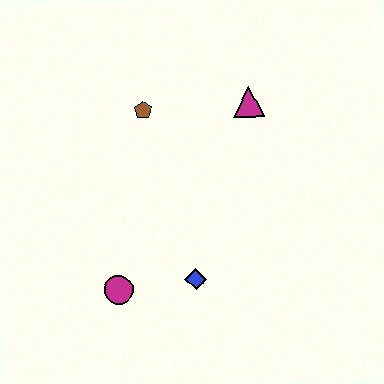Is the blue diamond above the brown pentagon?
No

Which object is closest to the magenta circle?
The blue diamond is closest to the magenta circle.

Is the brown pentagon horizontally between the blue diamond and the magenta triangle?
No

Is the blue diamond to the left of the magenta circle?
No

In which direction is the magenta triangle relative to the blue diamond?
The magenta triangle is above the blue diamond.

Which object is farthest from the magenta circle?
The magenta triangle is farthest from the magenta circle.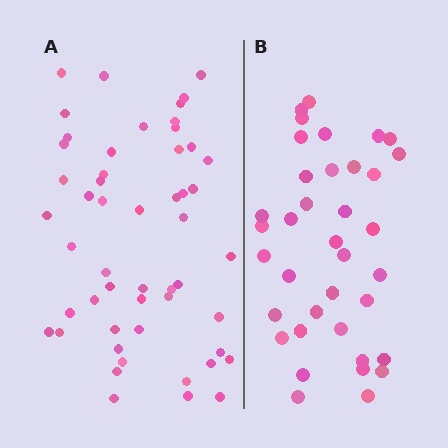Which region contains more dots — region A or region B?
Region A (the left region) has more dots.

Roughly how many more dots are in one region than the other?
Region A has approximately 15 more dots than region B.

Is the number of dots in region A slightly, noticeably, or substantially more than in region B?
Region A has noticeably more, but not dramatically so. The ratio is roughly 1.4 to 1.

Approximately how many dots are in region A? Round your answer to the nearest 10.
About 50 dots. (The exact count is 52, which rounds to 50.)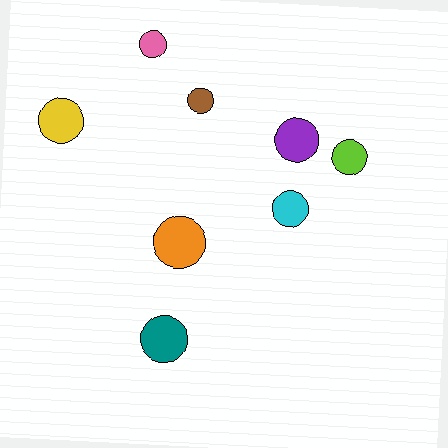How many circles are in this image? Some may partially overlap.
There are 8 circles.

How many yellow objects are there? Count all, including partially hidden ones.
There is 1 yellow object.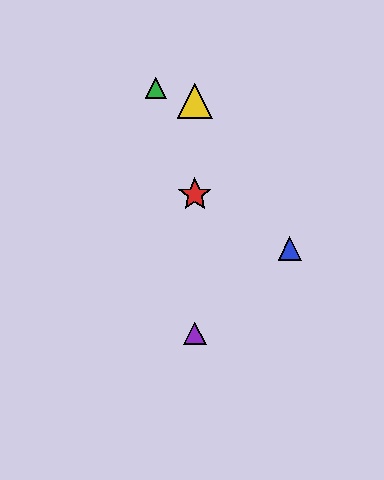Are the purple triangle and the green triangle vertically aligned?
No, the purple triangle is at x≈195 and the green triangle is at x≈156.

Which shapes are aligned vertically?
The red star, the yellow triangle, the purple triangle are aligned vertically.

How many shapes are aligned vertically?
3 shapes (the red star, the yellow triangle, the purple triangle) are aligned vertically.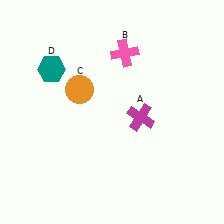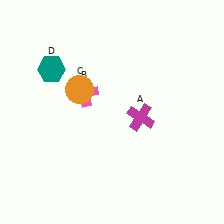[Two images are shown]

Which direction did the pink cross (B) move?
The pink cross (B) moved left.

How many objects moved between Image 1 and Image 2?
1 object moved between the two images.